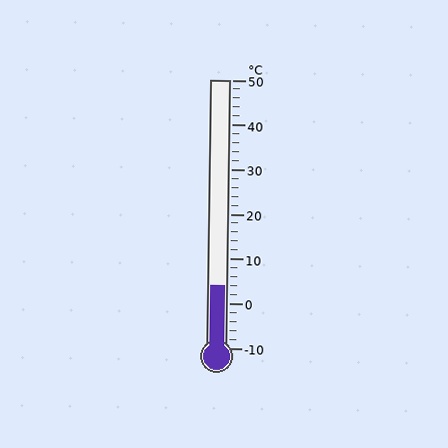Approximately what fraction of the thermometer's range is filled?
The thermometer is filled to approximately 25% of its range.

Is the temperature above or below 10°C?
The temperature is below 10°C.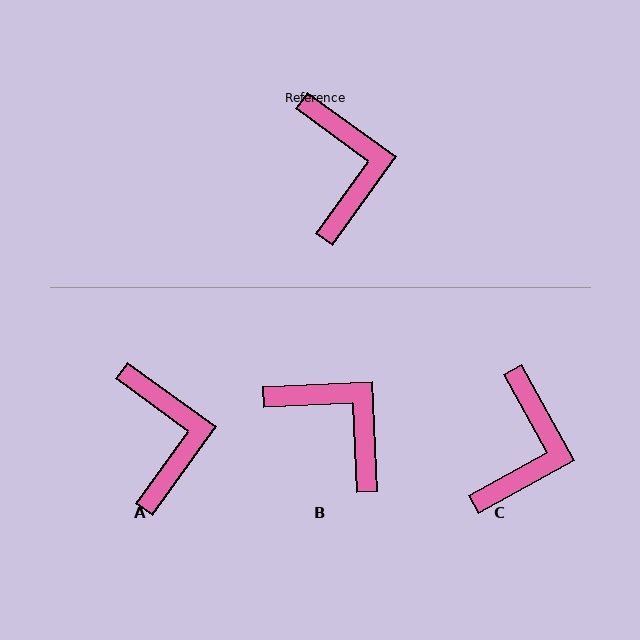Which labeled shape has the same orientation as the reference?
A.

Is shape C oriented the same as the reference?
No, it is off by about 25 degrees.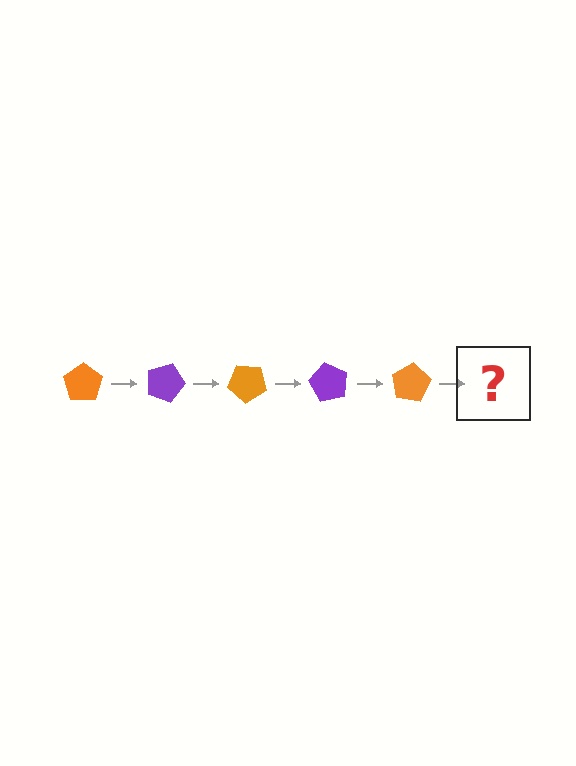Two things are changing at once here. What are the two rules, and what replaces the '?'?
The two rules are that it rotates 20 degrees each step and the color cycles through orange and purple. The '?' should be a purple pentagon, rotated 100 degrees from the start.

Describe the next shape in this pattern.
It should be a purple pentagon, rotated 100 degrees from the start.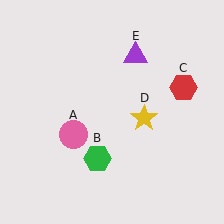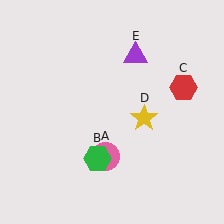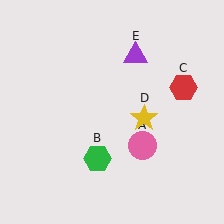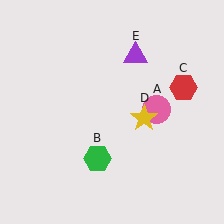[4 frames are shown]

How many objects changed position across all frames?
1 object changed position: pink circle (object A).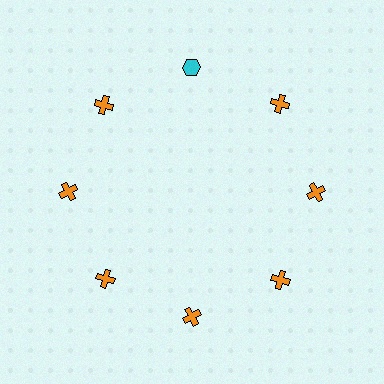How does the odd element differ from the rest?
It differs in both color (cyan instead of orange) and shape (hexagon instead of cross).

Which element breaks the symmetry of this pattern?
The cyan hexagon at roughly the 12 o'clock position breaks the symmetry. All other shapes are orange crosses.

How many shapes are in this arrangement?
There are 8 shapes arranged in a ring pattern.